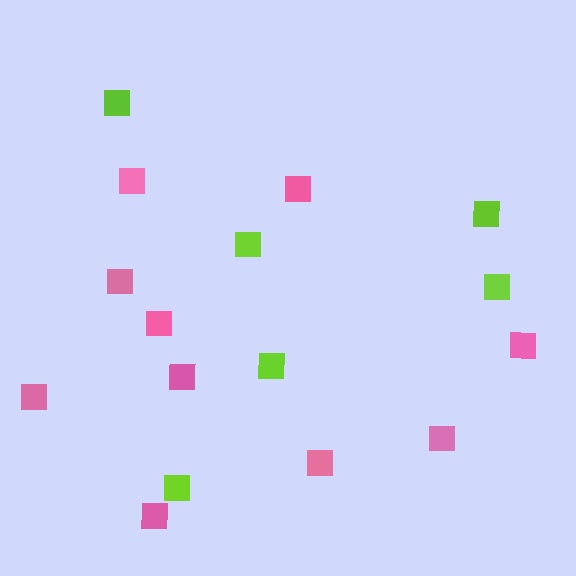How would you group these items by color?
There are 2 groups: one group of pink squares (10) and one group of lime squares (6).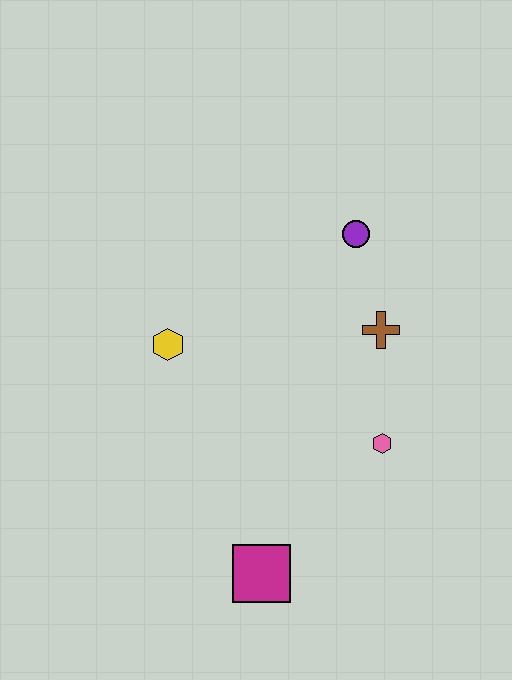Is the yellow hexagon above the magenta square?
Yes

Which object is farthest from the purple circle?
The magenta square is farthest from the purple circle.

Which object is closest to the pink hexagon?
The brown cross is closest to the pink hexagon.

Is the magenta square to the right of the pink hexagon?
No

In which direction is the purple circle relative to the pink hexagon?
The purple circle is above the pink hexagon.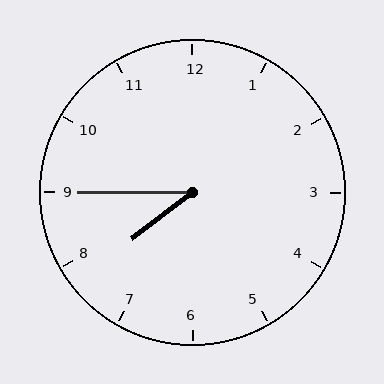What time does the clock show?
7:45.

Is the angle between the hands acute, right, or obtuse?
It is acute.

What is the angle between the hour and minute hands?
Approximately 38 degrees.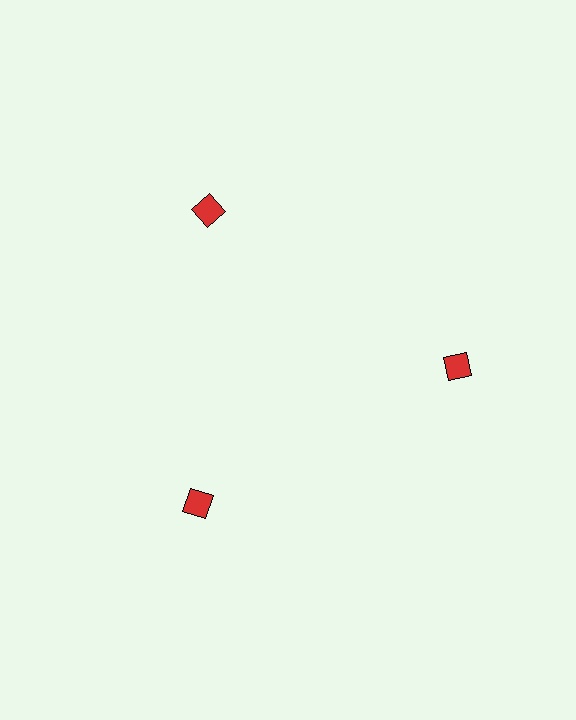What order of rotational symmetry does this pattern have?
This pattern has 3-fold rotational symmetry.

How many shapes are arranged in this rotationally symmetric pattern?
There are 3 shapes, arranged in 3 groups of 1.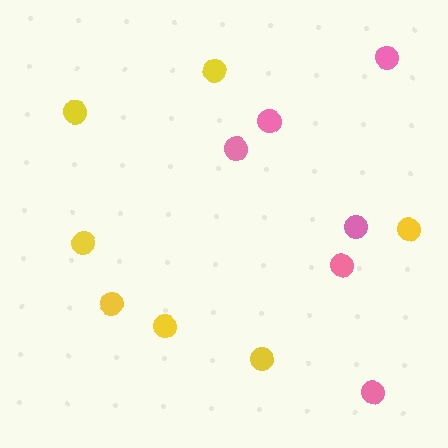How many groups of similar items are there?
There are 2 groups: one group of pink circles (6) and one group of yellow circles (7).